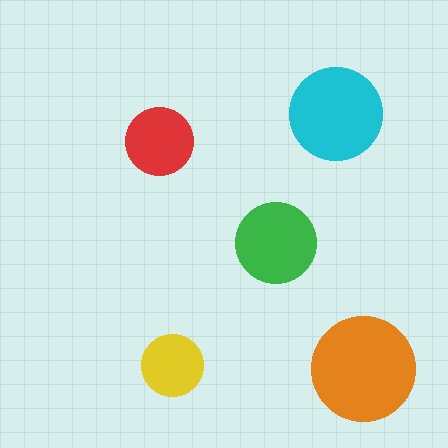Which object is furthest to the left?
The red circle is leftmost.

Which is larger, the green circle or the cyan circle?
The cyan one.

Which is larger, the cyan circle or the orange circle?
The orange one.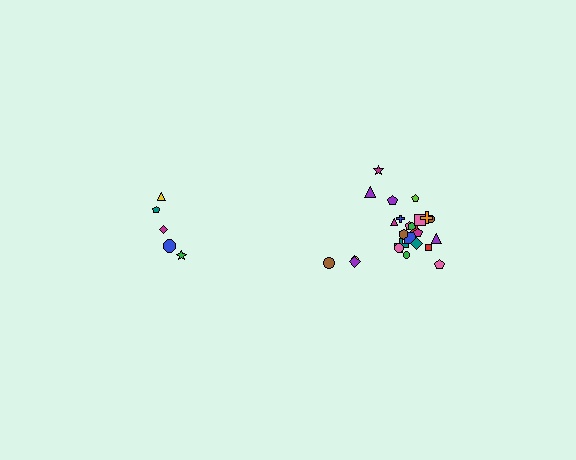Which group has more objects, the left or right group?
The right group.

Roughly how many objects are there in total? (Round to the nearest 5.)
Roughly 30 objects in total.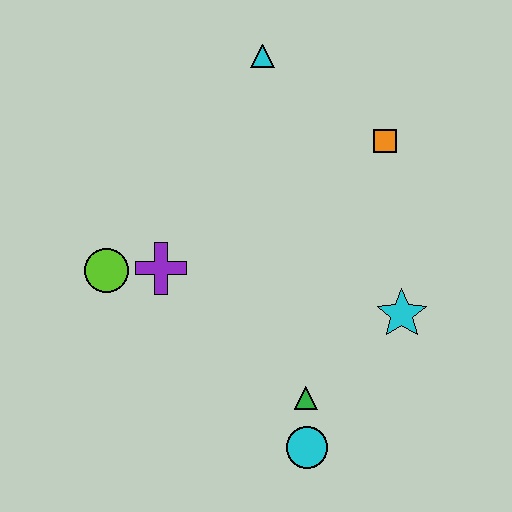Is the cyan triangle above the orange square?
Yes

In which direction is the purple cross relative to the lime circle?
The purple cross is to the right of the lime circle.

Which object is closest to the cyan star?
The green triangle is closest to the cyan star.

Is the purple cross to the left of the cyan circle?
Yes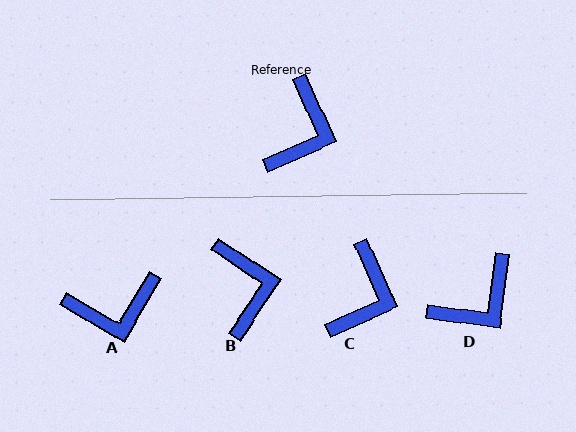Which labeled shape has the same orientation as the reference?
C.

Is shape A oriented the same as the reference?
No, it is off by about 55 degrees.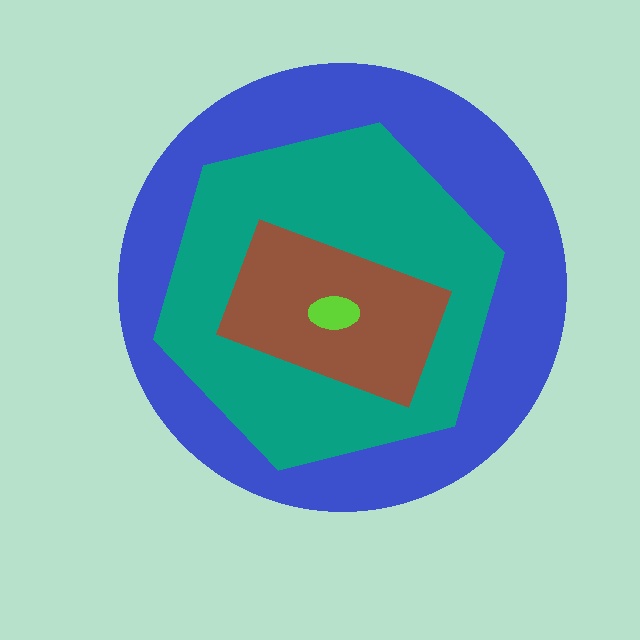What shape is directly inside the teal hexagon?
The brown rectangle.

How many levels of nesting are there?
4.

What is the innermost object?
The lime ellipse.